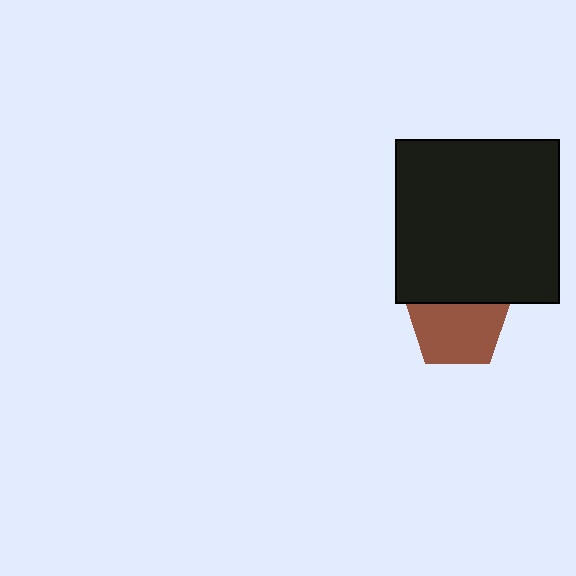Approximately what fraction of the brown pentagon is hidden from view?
Roughly 31% of the brown pentagon is hidden behind the black square.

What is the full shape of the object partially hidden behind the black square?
The partially hidden object is a brown pentagon.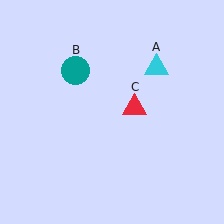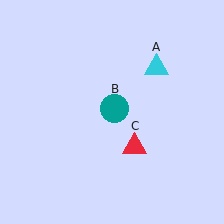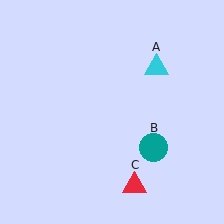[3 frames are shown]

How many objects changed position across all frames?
2 objects changed position: teal circle (object B), red triangle (object C).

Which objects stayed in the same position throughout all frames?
Cyan triangle (object A) remained stationary.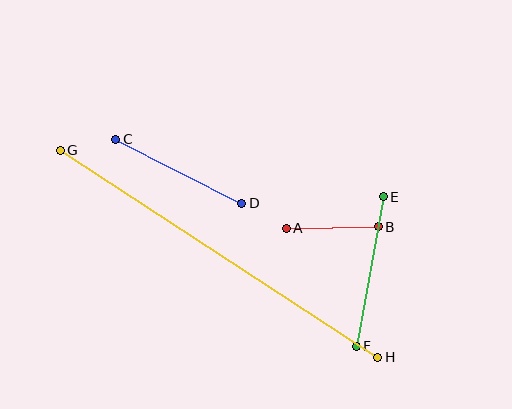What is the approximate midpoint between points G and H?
The midpoint is at approximately (219, 254) pixels.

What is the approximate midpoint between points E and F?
The midpoint is at approximately (370, 271) pixels.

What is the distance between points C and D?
The distance is approximately 142 pixels.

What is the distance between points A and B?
The distance is approximately 92 pixels.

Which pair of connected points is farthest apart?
Points G and H are farthest apart.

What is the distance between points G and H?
The distance is approximately 379 pixels.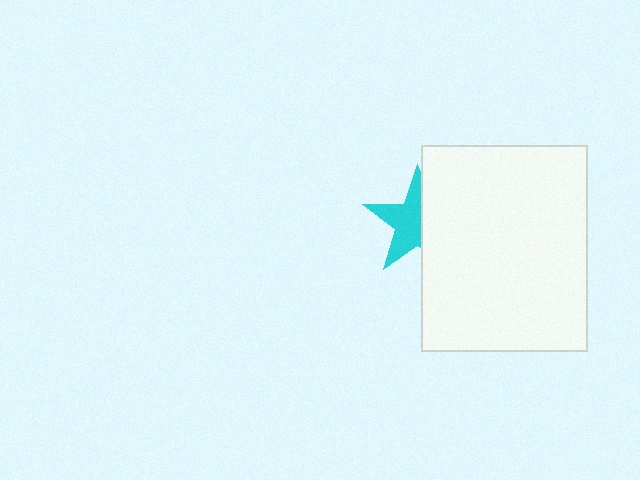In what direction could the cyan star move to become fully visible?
The cyan star could move left. That would shift it out from behind the white rectangle entirely.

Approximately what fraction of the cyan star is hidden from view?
Roughly 42% of the cyan star is hidden behind the white rectangle.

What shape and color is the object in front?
The object in front is a white rectangle.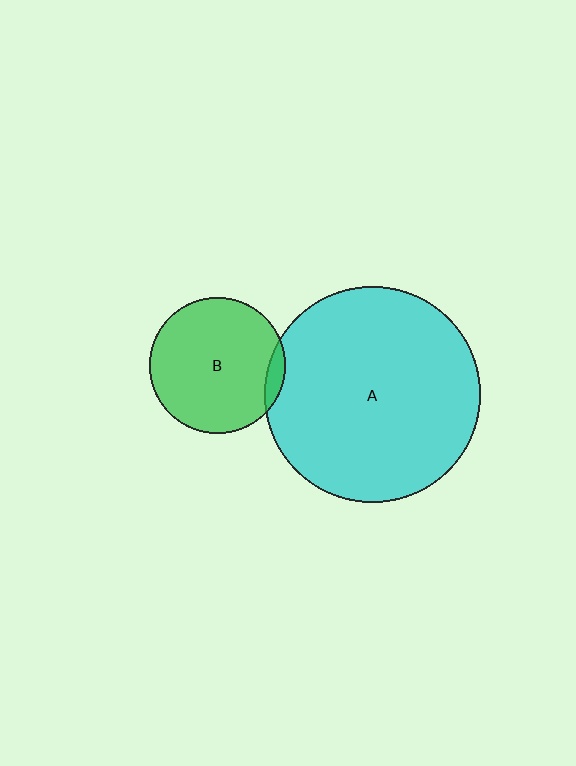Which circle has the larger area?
Circle A (cyan).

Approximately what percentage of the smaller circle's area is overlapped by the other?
Approximately 5%.